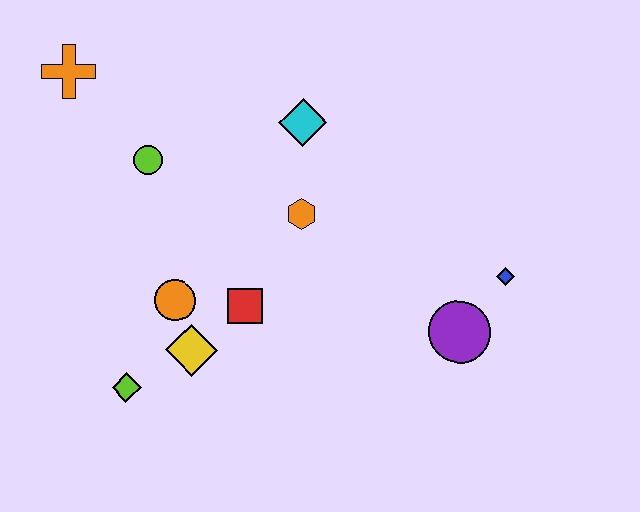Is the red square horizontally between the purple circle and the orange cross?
Yes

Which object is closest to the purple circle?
The blue diamond is closest to the purple circle.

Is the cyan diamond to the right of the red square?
Yes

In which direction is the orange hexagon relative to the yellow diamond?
The orange hexagon is above the yellow diamond.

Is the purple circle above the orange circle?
No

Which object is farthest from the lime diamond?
The blue diamond is farthest from the lime diamond.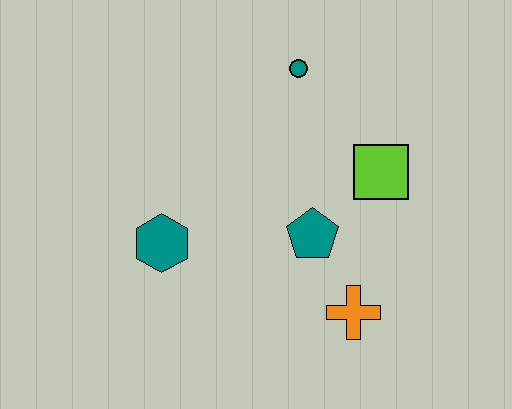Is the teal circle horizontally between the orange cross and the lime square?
No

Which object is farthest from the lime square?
The teal hexagon is farthest from the lime square.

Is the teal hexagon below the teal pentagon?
Yes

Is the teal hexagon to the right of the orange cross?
No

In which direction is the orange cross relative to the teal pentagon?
The orange cross is below the teal pentagon.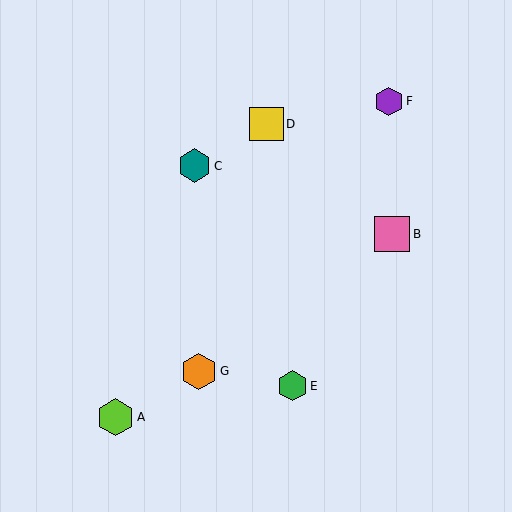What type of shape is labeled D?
Shape D is a yellow square.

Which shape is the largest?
The lime hexagon (labeled A) is the largest.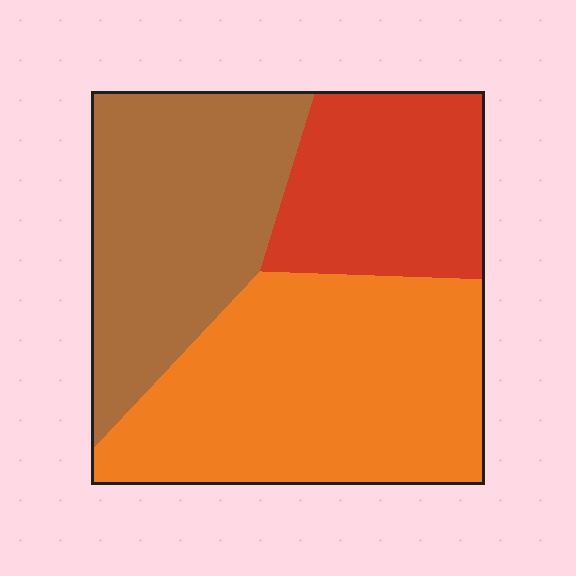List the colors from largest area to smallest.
From largest to smallest: orange, brown, red.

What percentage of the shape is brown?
Brown takes up between a quarter and a half of the shape.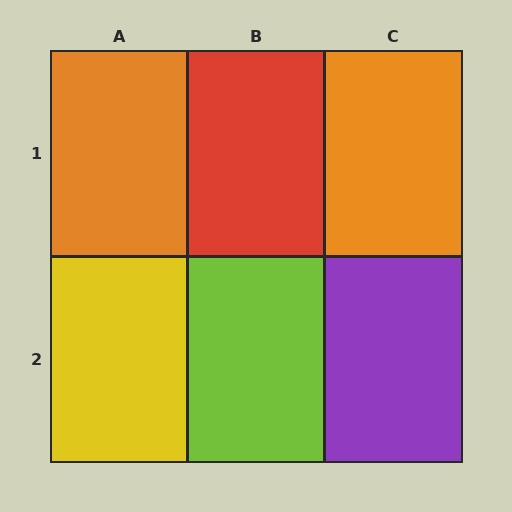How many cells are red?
1 cell is red.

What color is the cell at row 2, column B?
Lime.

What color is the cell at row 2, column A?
Yellow.